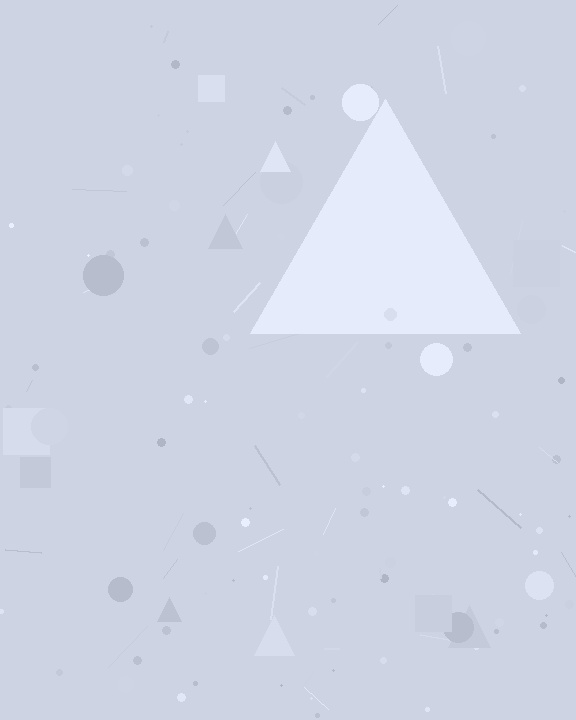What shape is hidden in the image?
A triangle is hidden in the image.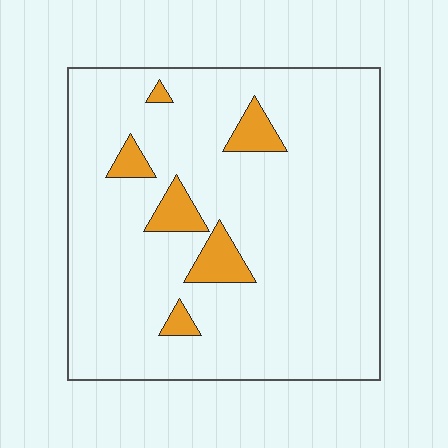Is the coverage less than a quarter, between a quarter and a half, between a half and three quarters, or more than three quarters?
Less than a quarter.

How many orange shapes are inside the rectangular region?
6.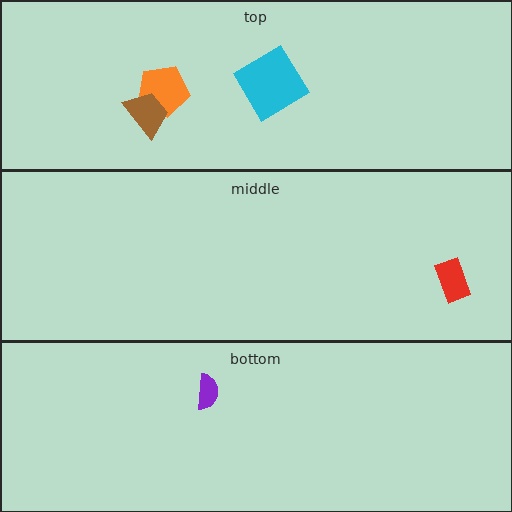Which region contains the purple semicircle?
The bottom region.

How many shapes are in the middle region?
1.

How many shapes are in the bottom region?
1.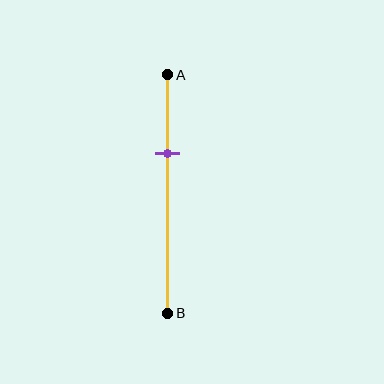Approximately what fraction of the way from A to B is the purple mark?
The purple mark is approximately 35% of the way from A to B.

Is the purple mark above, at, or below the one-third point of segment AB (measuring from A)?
The purple mark is approximately at the one-third point of segment AB.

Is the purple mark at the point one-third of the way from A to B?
Yes, the mark is approximately at the one-third point.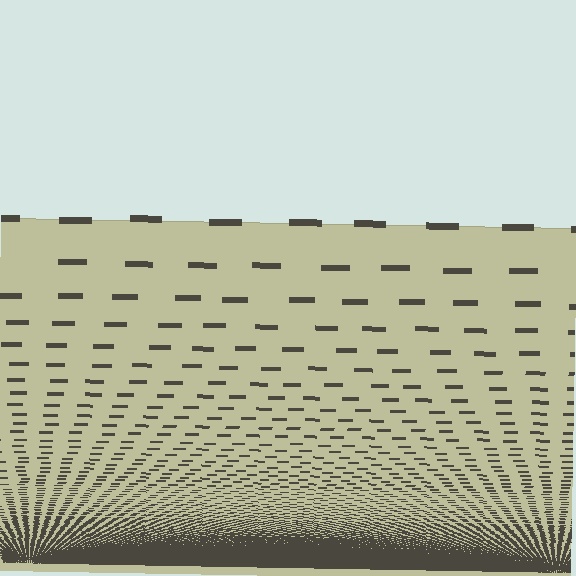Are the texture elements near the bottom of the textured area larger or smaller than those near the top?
Smaller. The gradient is inverted — elements near the bottom are smaller and denser.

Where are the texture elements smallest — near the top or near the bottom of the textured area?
Near the bottom.